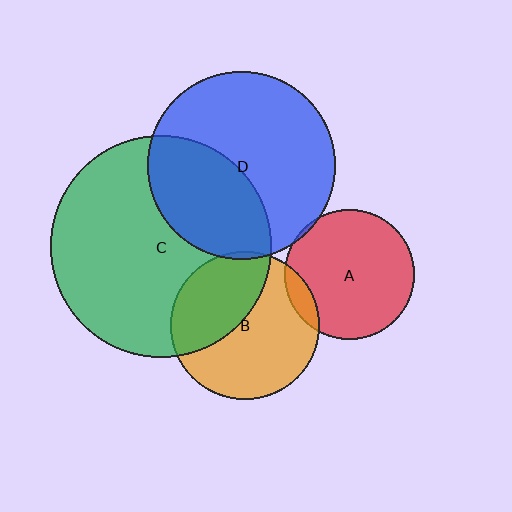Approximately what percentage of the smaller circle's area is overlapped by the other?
Approximately 40%.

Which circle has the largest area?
Circle C (green).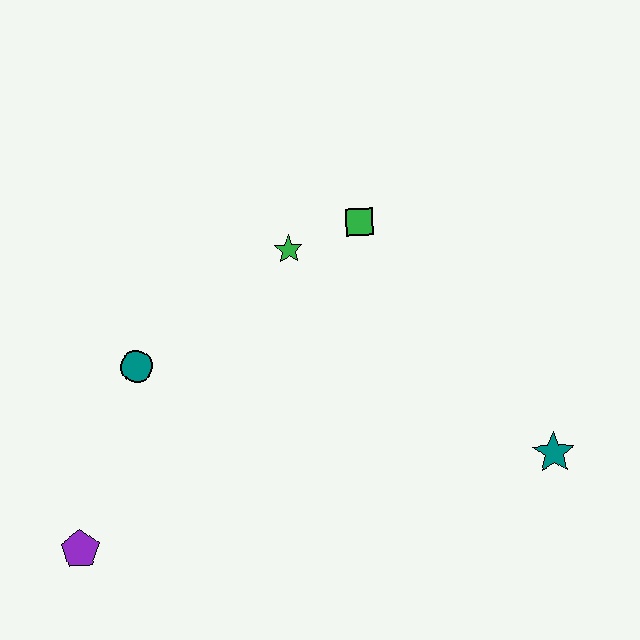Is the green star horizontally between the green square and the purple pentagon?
Yes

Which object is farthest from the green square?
The purple pentagon is farthest from the green square.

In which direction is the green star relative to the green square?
The green star is to the left of the green square.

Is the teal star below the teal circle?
Yes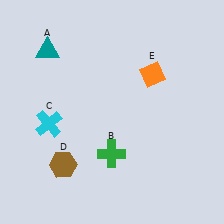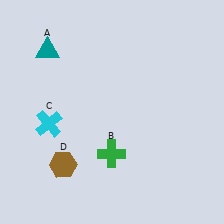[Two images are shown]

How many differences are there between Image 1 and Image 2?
There is 1 difference between the two images.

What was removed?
The orange diamond (E) was removed in Image 2.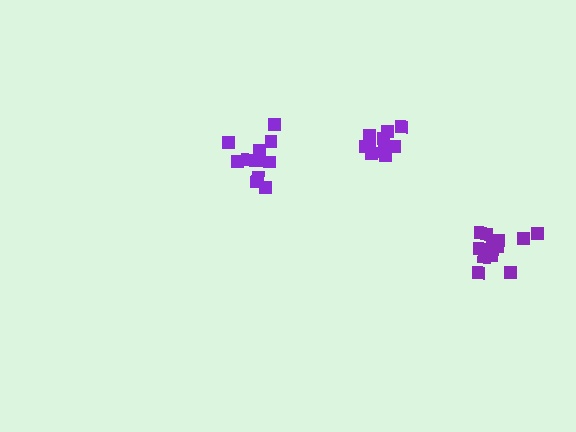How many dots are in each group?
Group 1: 11 dots, Group 2: 14 dots, Group 3: 10 dots (35 total).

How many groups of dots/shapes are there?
There are 3 groups.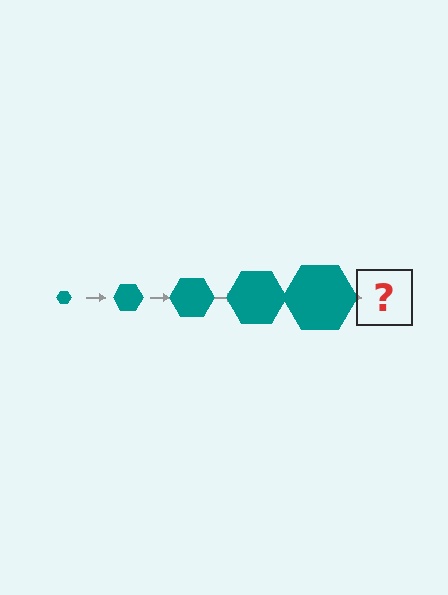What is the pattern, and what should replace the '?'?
The pattern is that the hexagon gets progressively larger each step. The '?' should be a teal hexagon, larger than the previous one.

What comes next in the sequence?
The next element should be a teal hexagon, larger than the previous one.